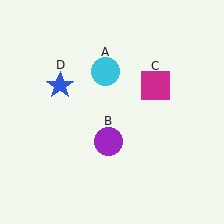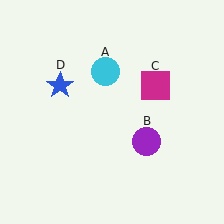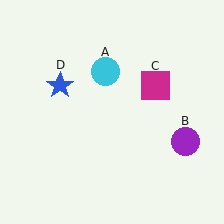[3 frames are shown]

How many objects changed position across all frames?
1 object changed position: purple circle (object B).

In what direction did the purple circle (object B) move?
The purple circle (object B) moved right.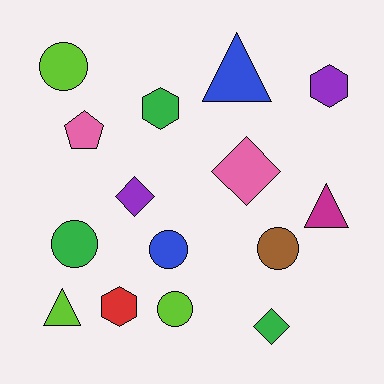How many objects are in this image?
There are 15 objects.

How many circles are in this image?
There are 5 circles.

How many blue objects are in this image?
There are 2 blue objects.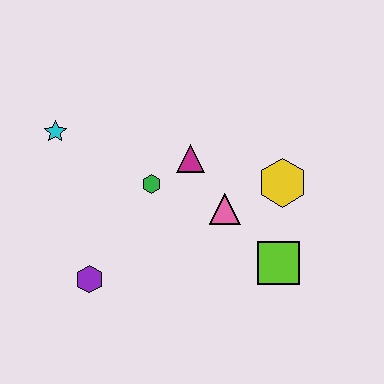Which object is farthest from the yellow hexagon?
The cyan star is farthest from the yellow hexagon.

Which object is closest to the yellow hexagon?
The pink triangle is closest to the yellow hexagon.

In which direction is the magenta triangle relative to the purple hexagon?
The magenta triangle is above the purple hexagon.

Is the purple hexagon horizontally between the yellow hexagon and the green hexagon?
No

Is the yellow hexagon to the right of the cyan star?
Yes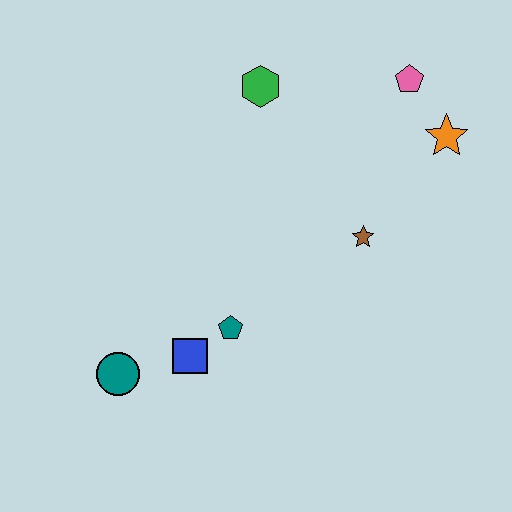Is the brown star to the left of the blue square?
No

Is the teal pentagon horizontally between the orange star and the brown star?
No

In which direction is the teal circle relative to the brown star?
The teal circle is to the left of the brown star.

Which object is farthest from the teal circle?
The pink pentagon is farthest from the teal circle.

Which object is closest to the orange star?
The pink pentagon is closest to the orange star.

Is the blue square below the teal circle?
No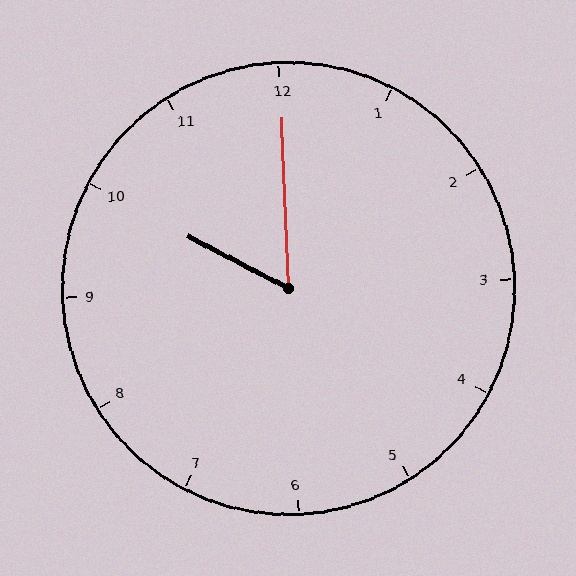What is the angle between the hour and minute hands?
Approximately 60 degrees.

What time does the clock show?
10:00.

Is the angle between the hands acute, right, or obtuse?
It is acute.